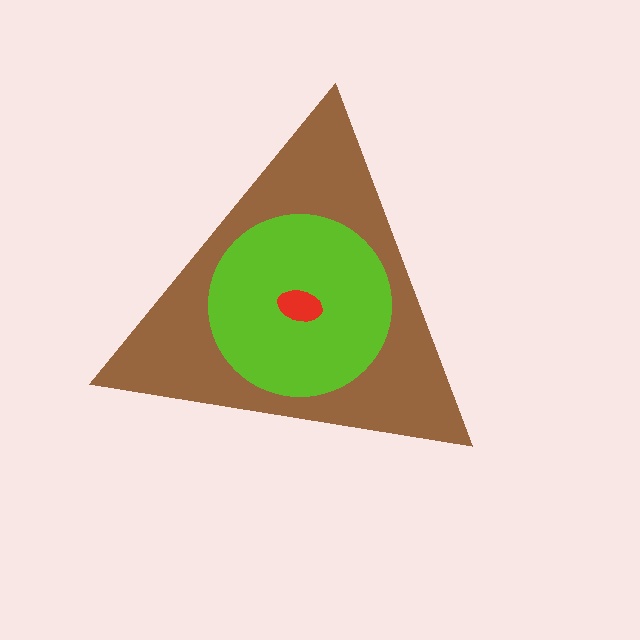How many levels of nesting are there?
3.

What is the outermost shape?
The brown triangle.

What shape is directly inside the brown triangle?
The lime circle.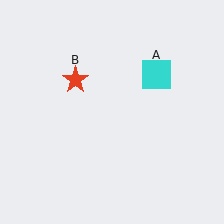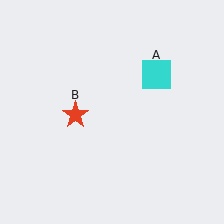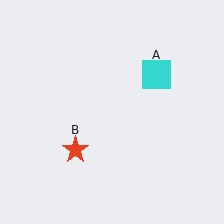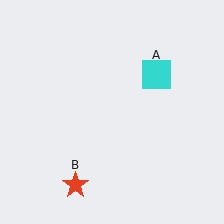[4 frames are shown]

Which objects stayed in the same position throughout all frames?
Cyan square (object A) remained stationary.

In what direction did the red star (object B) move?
The red star (object B) moved down.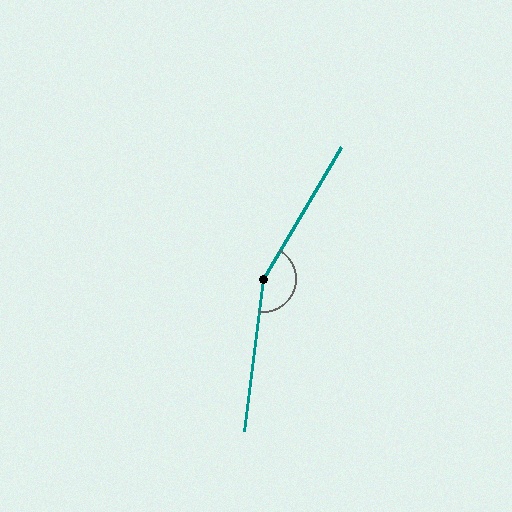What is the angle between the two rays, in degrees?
Approximately 156 degrees.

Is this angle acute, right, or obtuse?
It is obtuse.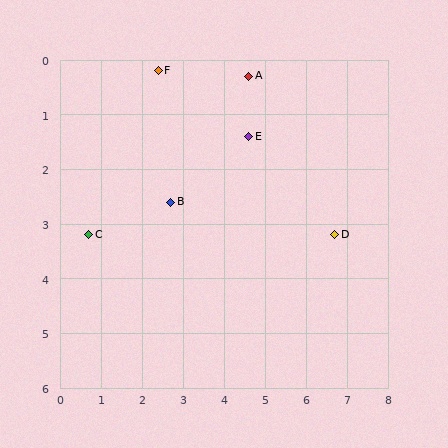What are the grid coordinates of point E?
Point E is at approximately (4.6, 1.4).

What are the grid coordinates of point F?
Point F is at approximately (2.4, 0.2).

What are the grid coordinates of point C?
Point C is at approximately (0.7, 3.2).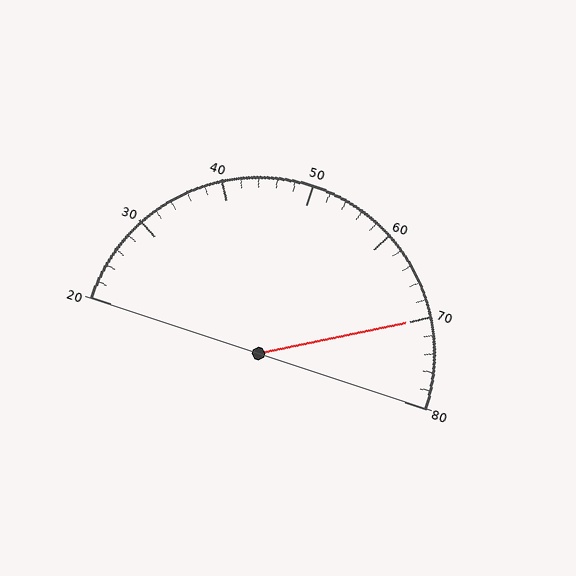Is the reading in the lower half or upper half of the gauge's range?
The reading is in the upper half of the range (20 to 80).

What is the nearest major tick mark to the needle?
The nearest major tick mark is 70.